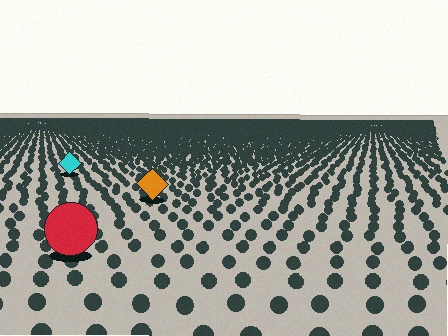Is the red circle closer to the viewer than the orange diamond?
Yes. The red circle is closer — you can tell from the texture gradient: the ground texture is coarser near it.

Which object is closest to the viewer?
The red circle is closest. The texture marks near it are larger and more spread out.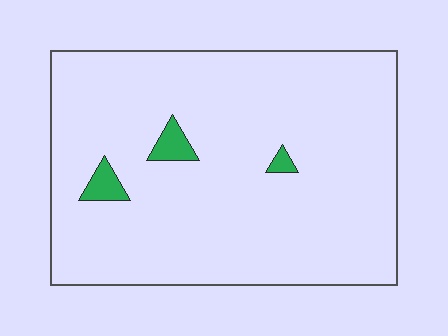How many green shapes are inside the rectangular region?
3.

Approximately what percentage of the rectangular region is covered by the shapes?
Approximately 5%.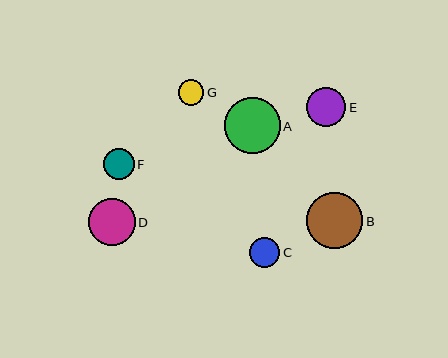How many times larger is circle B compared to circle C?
Circle B is approximately 1.9 times the size of circle C.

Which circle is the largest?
Circle A is the largest with a size of approximately 56 pixels.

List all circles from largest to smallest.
From largest to smallest: A, B, D, E, F, C, G.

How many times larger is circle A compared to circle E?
Circle A is approximately 1.5 times the size of circle E.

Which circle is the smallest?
Circle G is the smallest with a size of approximately 26 pixels.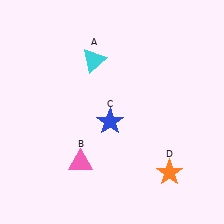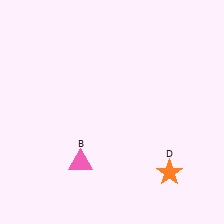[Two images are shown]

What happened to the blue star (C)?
The blue star (C) was removed in Image 2. It was in the bottom-left area of Image 1.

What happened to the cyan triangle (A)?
The cyan triangle (A) was removed in Image 2. It was in the top-left area of Image 1.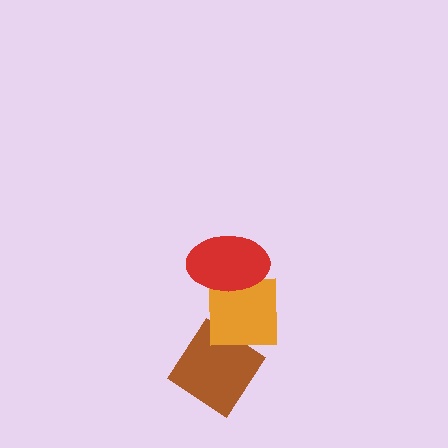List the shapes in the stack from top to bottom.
From top to bottom: the red ellipse, the orange square, the brown diamond.